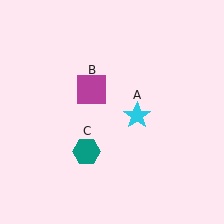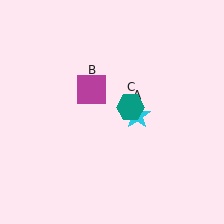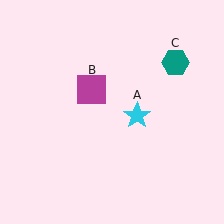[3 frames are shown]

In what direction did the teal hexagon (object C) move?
The teal hexagon (object C) moved up and to the right.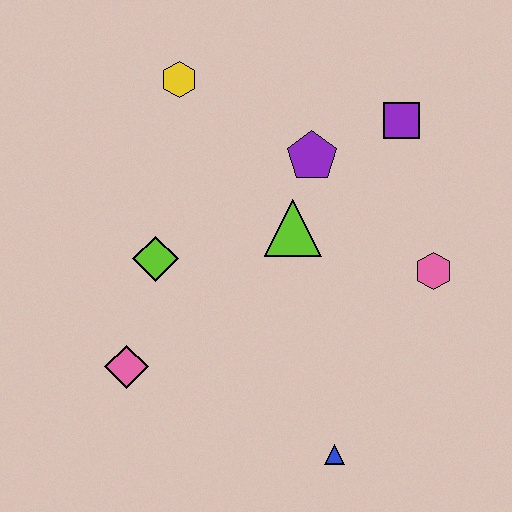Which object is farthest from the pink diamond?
The purple square is farthest from the pink diamond.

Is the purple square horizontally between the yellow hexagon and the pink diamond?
No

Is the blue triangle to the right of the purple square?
No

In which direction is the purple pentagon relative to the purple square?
The purple pentagon is to the left of the purple square.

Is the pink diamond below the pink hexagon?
Yes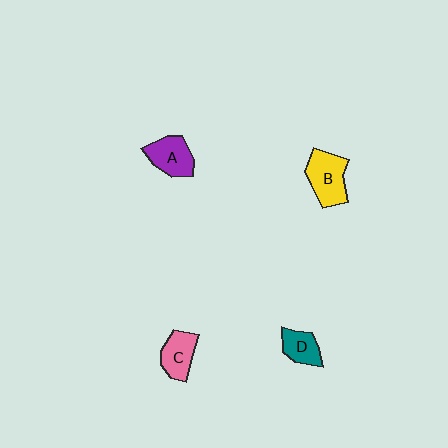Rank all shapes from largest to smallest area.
From largest to smallest: B (yellow), A (purple), C (pink), D (teal).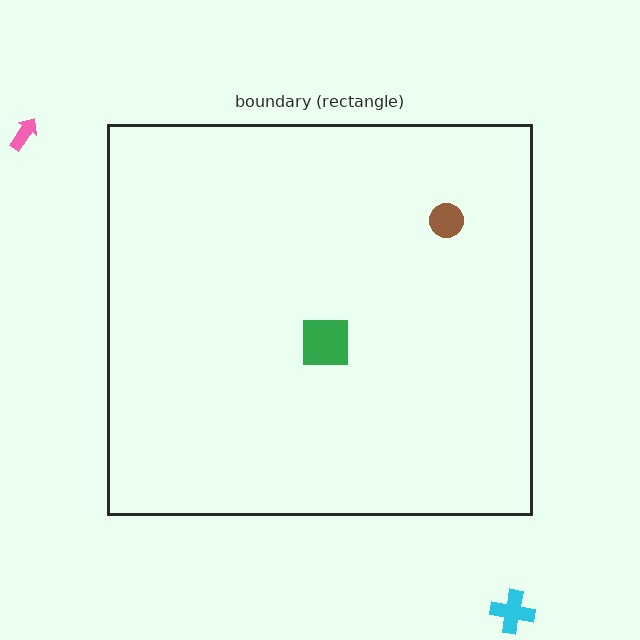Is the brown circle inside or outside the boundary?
Inside.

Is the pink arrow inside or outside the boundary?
Outside.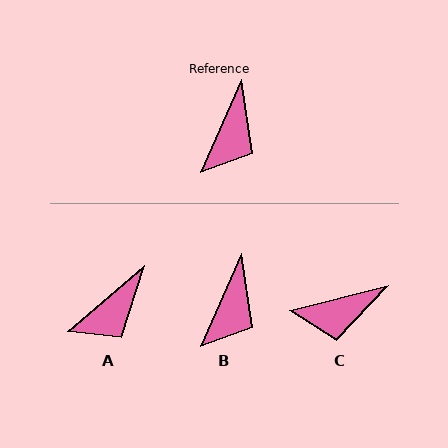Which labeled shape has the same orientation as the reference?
B.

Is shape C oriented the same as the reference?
No, it is off by about 52 degrees.